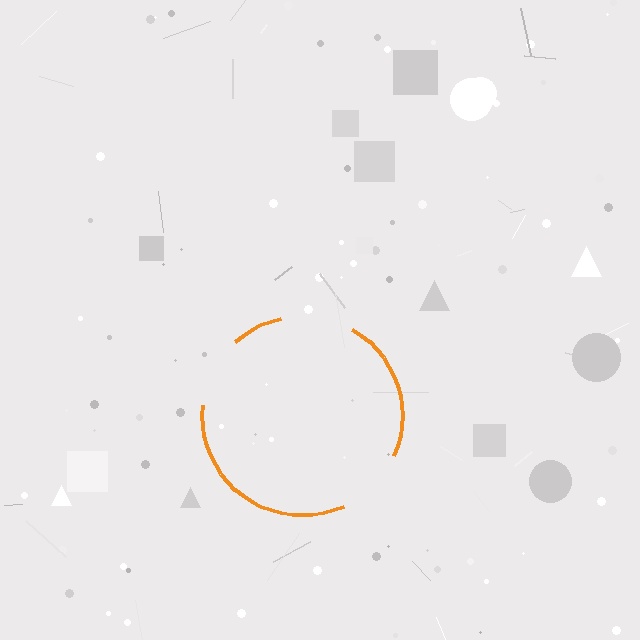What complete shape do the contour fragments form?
The contour fragments form a circle.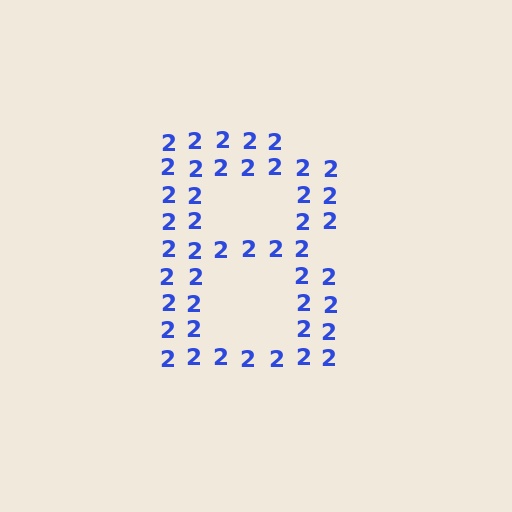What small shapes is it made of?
It is made of small digit 2's.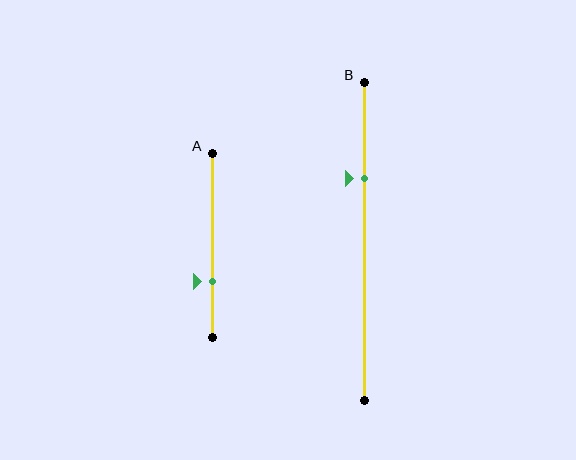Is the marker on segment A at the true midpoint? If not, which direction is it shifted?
No, the marker on segment A is shifted downward by about 20% of the segment length.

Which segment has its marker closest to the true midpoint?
Segment A has its marker closest to the true midpoint.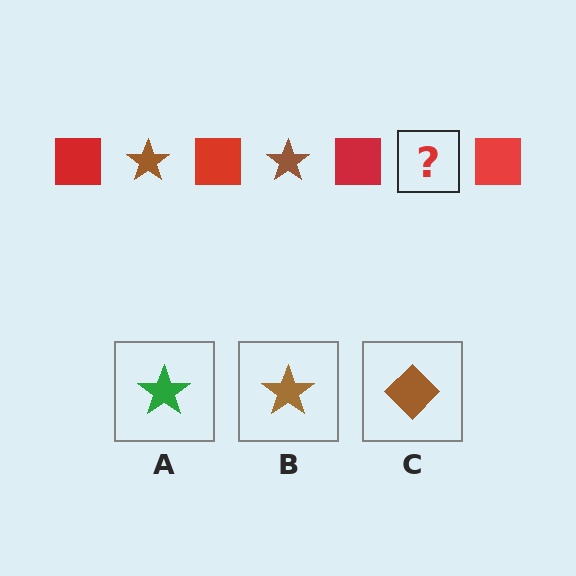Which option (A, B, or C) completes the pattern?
B.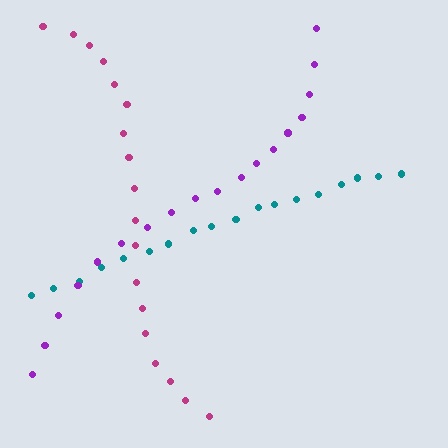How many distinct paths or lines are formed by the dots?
There are 3 distinct paths.